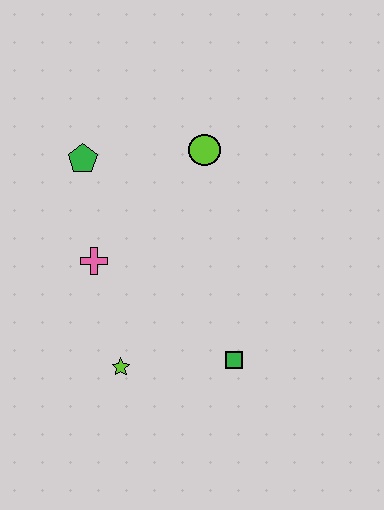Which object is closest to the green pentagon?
The pink cross is closest to the green pentagon.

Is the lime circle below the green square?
No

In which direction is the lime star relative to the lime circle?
The lime star is below the lime circle.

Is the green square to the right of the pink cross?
Yes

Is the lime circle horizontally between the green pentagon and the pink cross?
No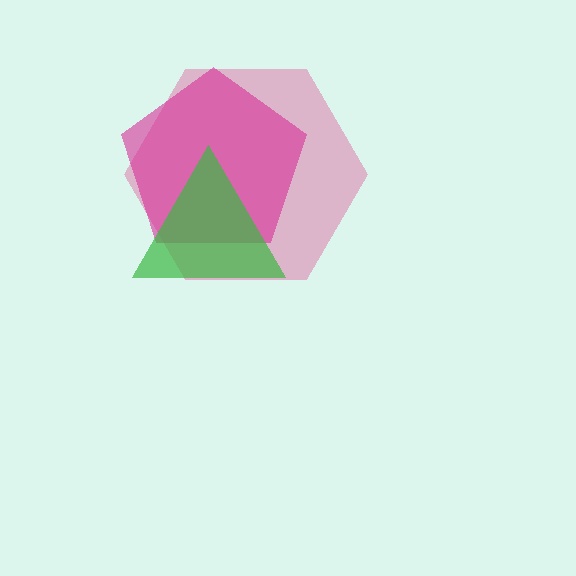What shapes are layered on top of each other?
The layered shapes are: a pink hexagon, a magenta pentagon, a green triangle.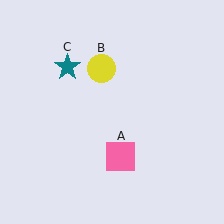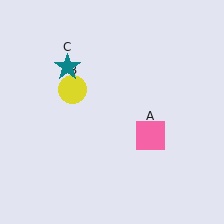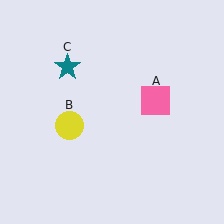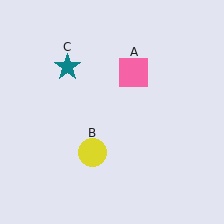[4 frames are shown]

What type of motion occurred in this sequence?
The pink square (object A), yellow circle (object B) rotated counterclockwise around the center of the scene.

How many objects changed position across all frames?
2 objects changed position: pink square (object A), yellow circle (object B).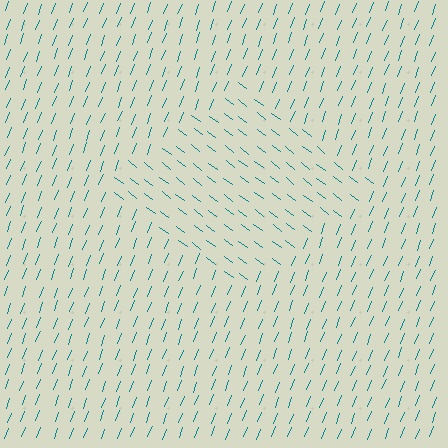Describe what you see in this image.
The image is filled with small teal line segments. A diamond region in the image has lines oriented differently from the surrounding lines, creating a visible texture boundary.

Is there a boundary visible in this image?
Yes, there is a texture boundary formed by a change in line orientation.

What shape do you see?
I see a diamond.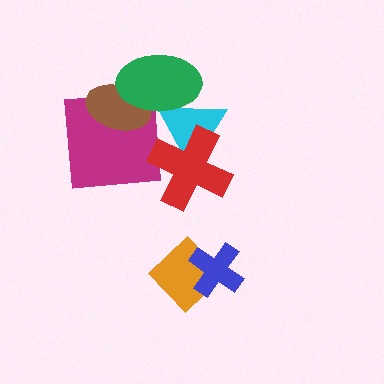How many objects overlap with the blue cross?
1 object overlaps with the blue cross.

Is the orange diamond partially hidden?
Yes, it is partially covered by another shape.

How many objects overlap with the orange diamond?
1 object overlaps with the orange diamond.